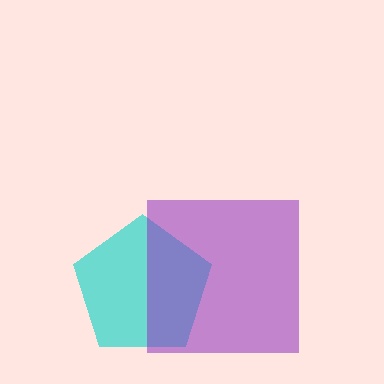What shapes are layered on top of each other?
The layered shapes are: a cyan pentagon, a purple square.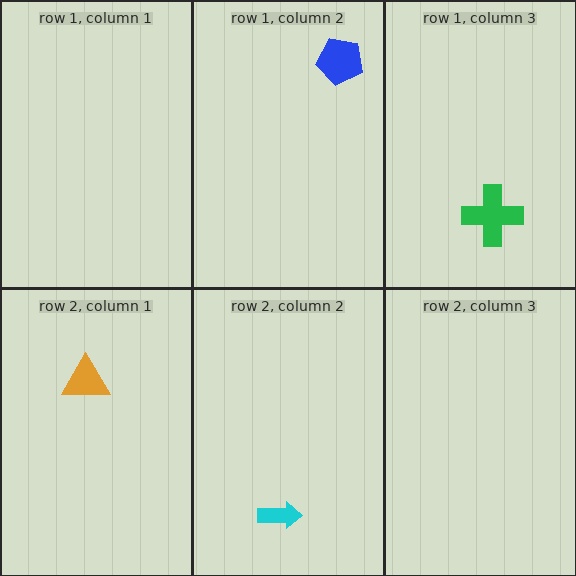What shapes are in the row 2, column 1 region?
The orange triangle.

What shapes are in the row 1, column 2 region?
The blue pentagon.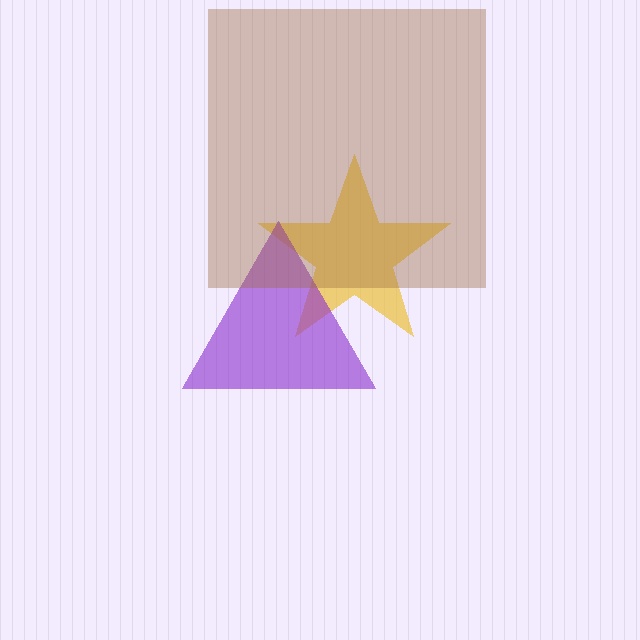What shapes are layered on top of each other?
The layered shapes are: a yellow star, a purple triangle, a brown square.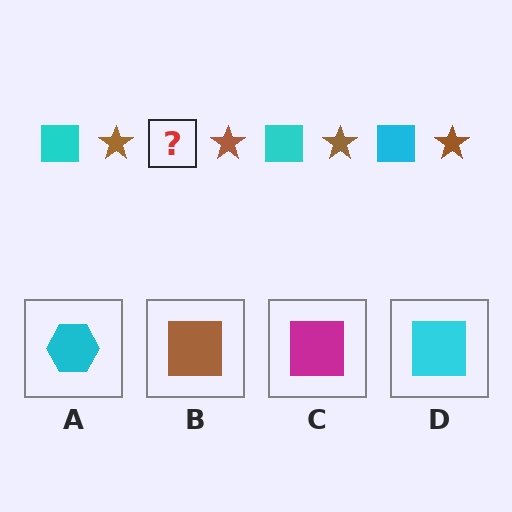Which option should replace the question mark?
Option D.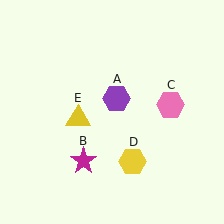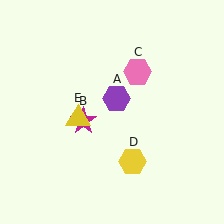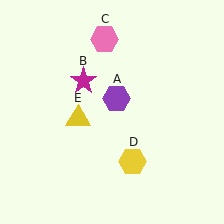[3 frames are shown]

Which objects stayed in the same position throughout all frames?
Purple hexagon (object A) and yellow hexagon (object D) and yellow triangle (object E) remained stationary.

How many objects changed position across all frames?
2 objects changed position: magenta star (object B), pink hexagon (object C).